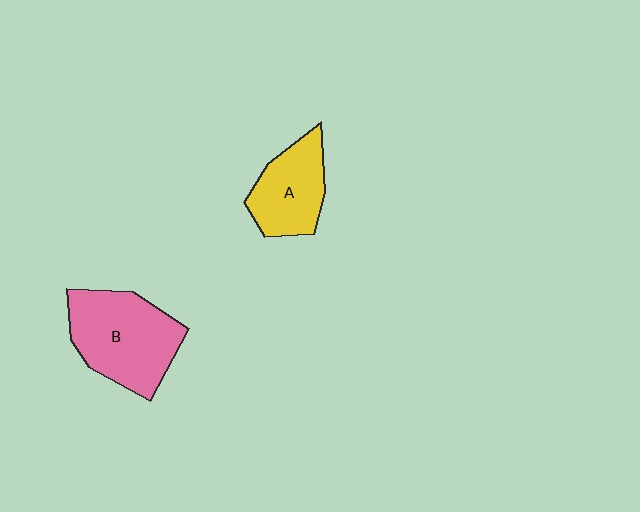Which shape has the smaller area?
Shape A (yellow).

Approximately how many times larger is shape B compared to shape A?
Approximately 1.5 times.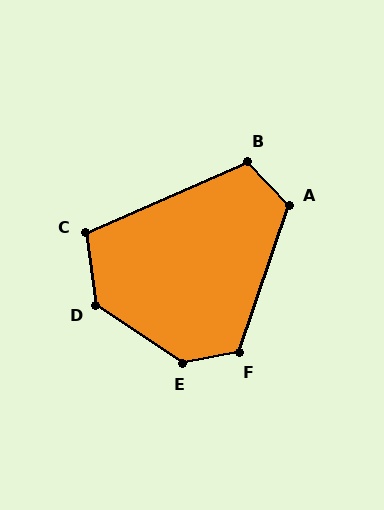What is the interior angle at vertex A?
Approximately 118 degrees (obtuse).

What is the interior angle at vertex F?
Approximately 119 degrees (obtuse).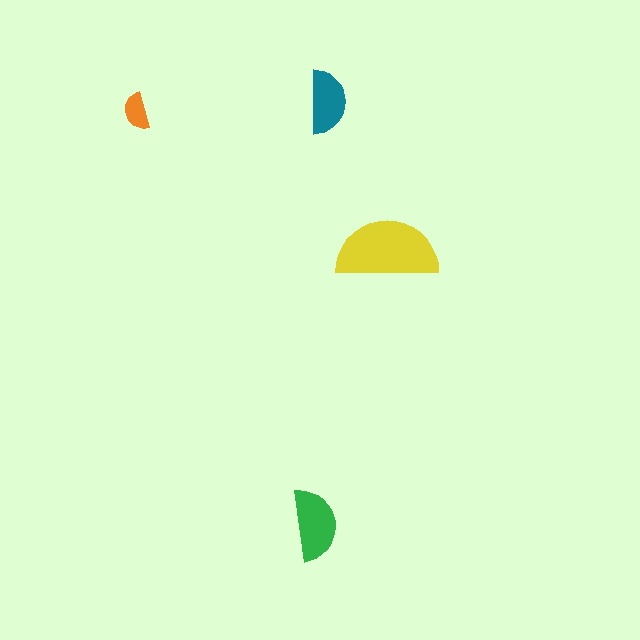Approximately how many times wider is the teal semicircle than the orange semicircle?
About 1.5 times wider.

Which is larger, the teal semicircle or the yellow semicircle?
The yellow one.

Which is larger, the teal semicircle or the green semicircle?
The green one.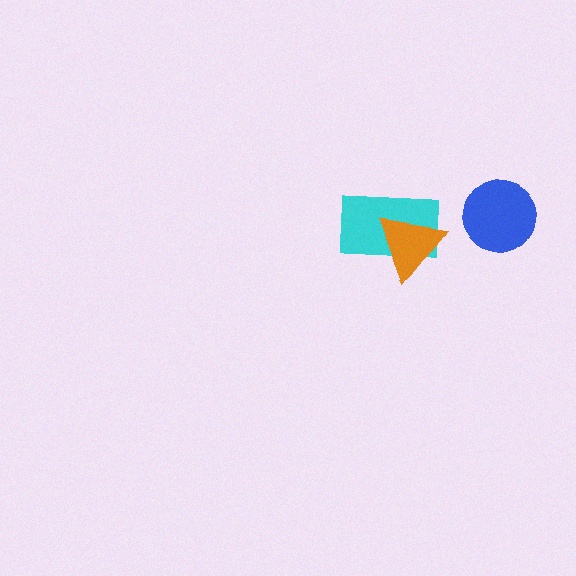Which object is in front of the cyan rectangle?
The orange triangle is in front of the cyan rectangle.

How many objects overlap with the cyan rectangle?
1 object overlaps with the cyan rectangle.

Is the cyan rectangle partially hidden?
Yes, it is partially covered by another shape.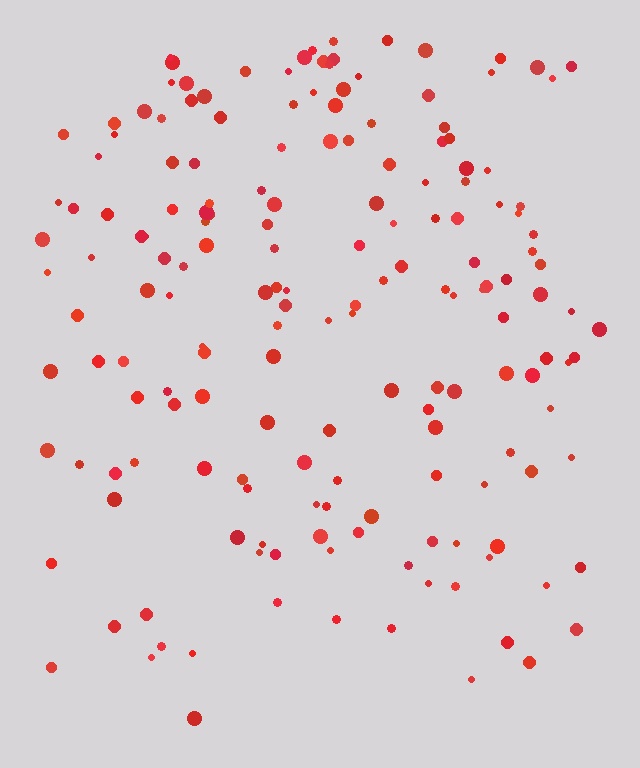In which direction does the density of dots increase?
From bottom to top, with the top side densest.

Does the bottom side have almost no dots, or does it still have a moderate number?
Still a moderate number, just noticeably fewer than the top.